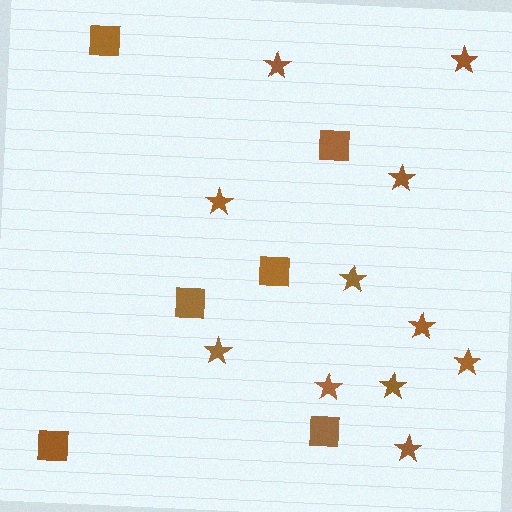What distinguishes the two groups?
There are 2 groups: one group of stars (11) and one group of squares (6).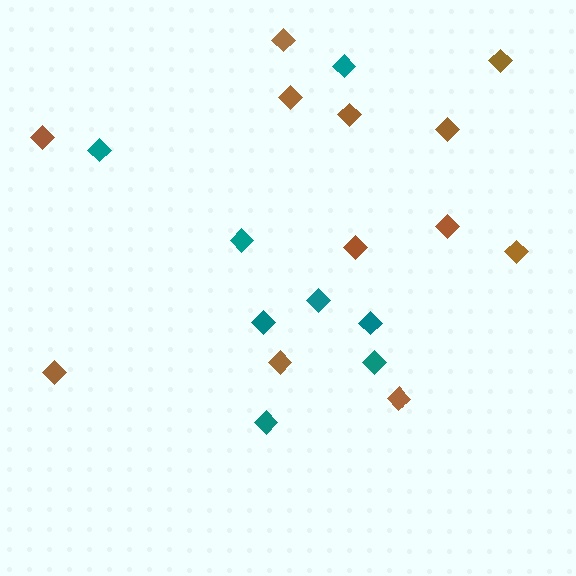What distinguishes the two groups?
There are 2 groups: one group of brown diamonds (12) and one group of teal diamonds (8).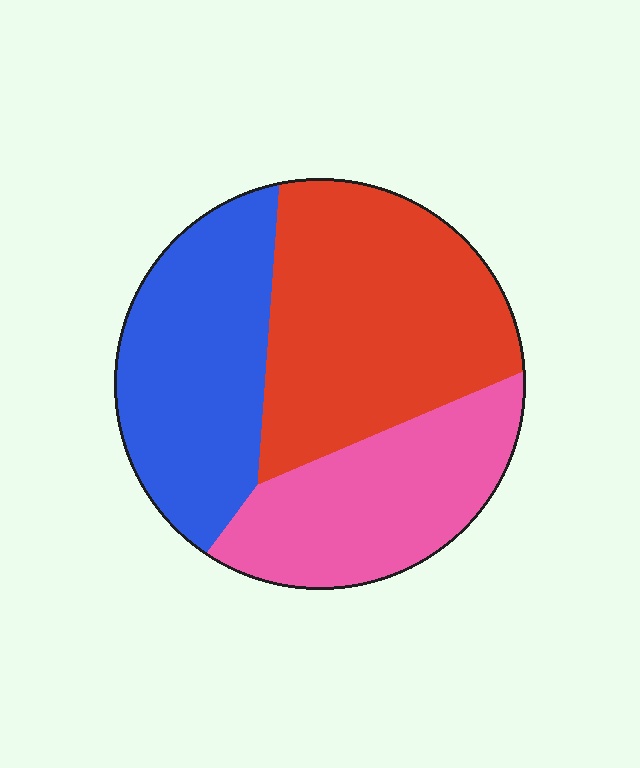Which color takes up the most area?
Red, at roughly 40%.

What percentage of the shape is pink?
Pink takes up about one quarter (1/4) of the shape.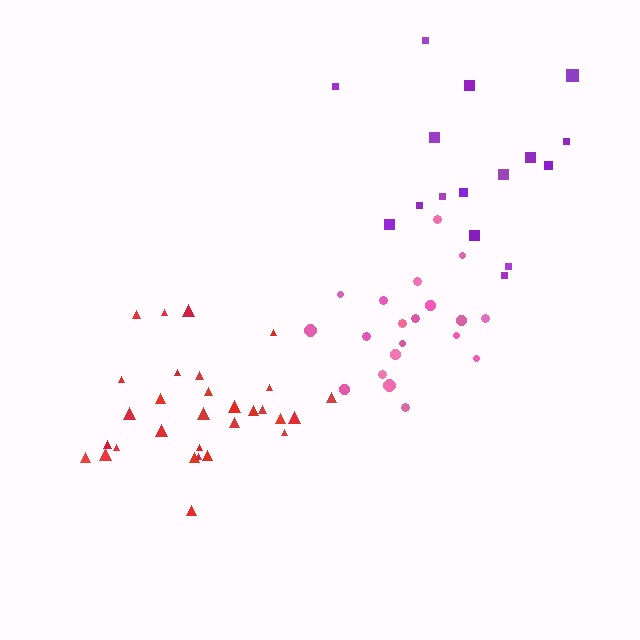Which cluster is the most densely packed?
Red.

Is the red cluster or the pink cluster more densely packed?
Red.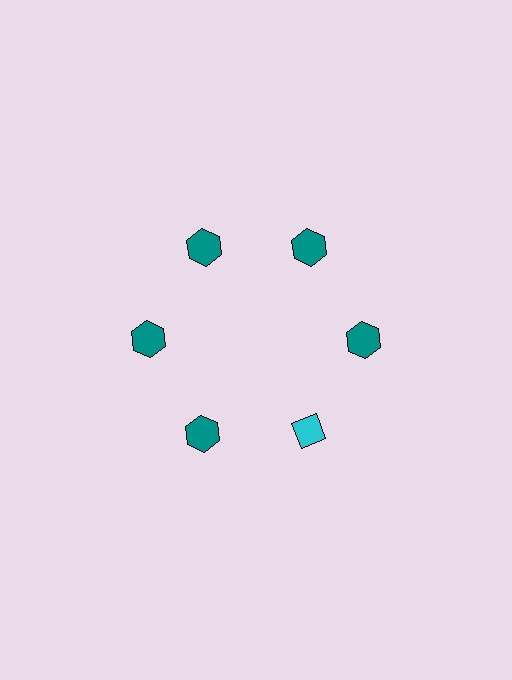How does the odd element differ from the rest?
It differs in both color (cyan instead of teal) and shape (diamond instead of hexagon).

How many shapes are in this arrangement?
There are 6 shapes arranged in a ring pattern.